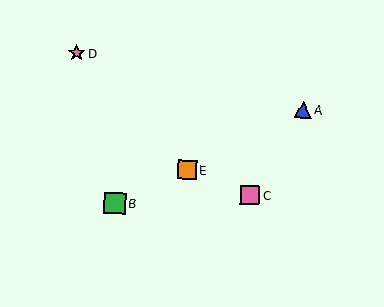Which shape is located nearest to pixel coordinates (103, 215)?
The green square (labeled B) at (115, 203) is nearest to that location.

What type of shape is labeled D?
Shape D is a pink star.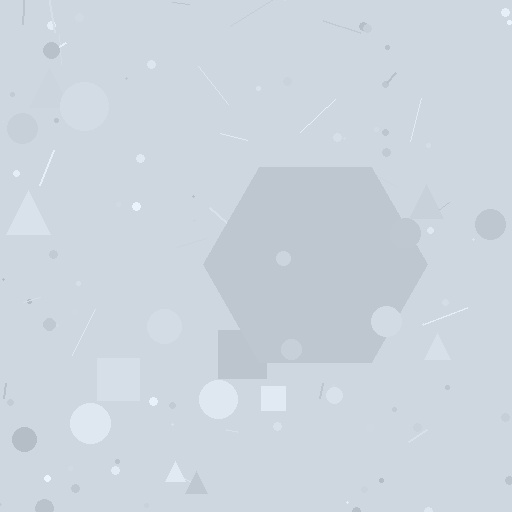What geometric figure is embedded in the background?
A hexagon is embedded in the background.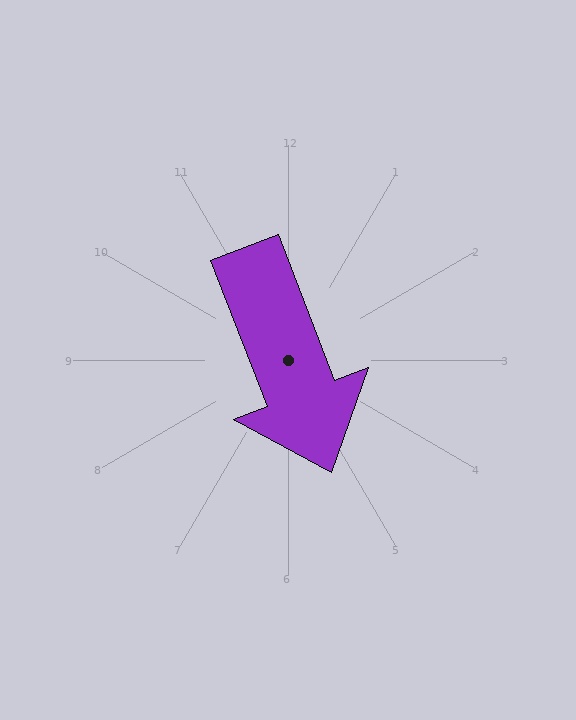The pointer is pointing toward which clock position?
Roughly 5 o'clock.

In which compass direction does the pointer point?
South.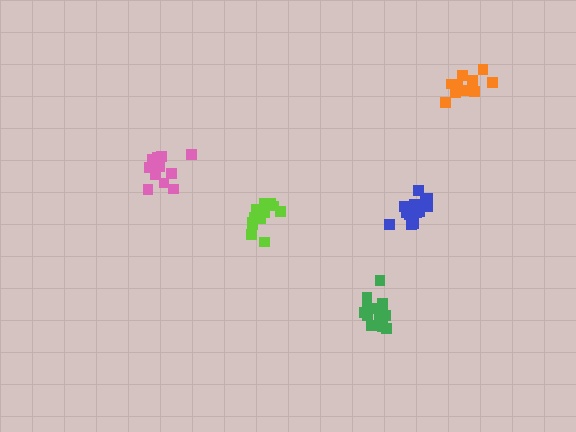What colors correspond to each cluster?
The clusters are colored: lime, pink, blue, green, orange.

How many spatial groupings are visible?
There are 5 spatial groupings.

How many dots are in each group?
Group 1: 13 dots, Group 2: 13 dots, Group 3: 15 dots, Group 4: 16 dots, Group 5: 11 dots (68 total).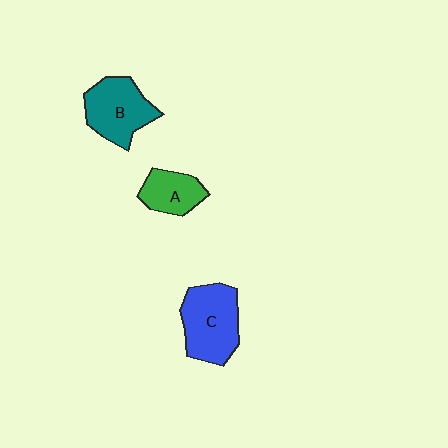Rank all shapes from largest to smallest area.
From largest to smallest: C (blue), B (teal), A (green).